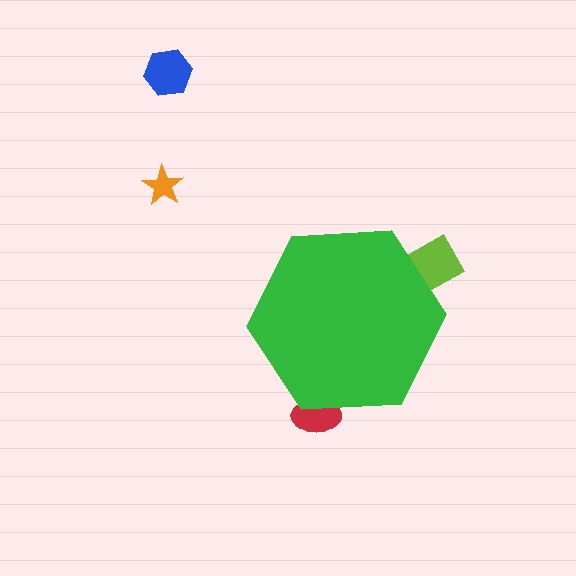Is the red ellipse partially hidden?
Yes, the red ellipse is partially hidden behind the green hexagon.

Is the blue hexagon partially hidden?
No, the blue hexagon is fully visible.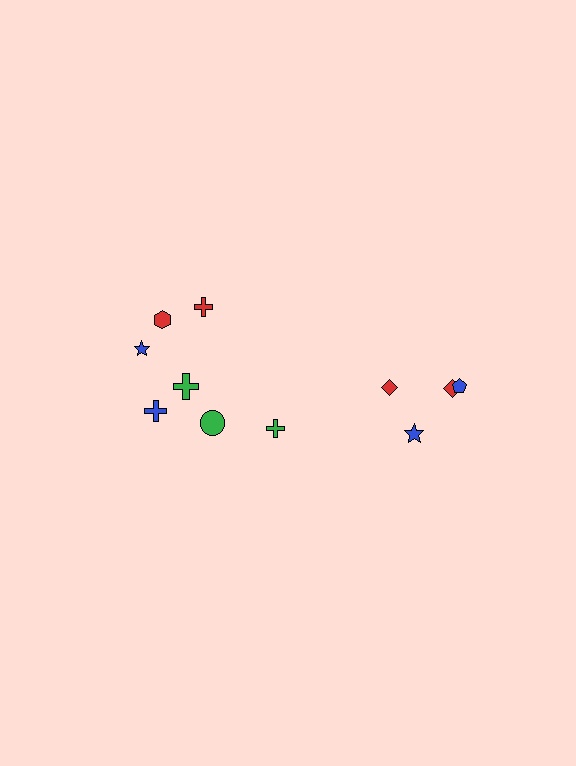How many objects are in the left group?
There are 7 objects.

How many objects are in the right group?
There are 4 objects.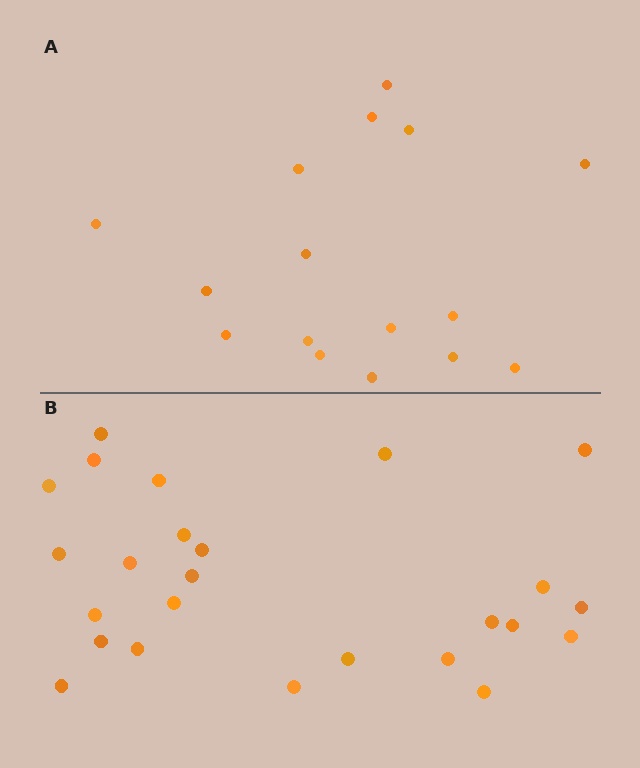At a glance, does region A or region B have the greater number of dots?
Region B (the bottom region) has more dots.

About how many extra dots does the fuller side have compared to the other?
Region B has roughly 8 or so more dots than region A.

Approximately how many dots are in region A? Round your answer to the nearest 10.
About 20 dots. (The exact count is 16, which rounds to 20.)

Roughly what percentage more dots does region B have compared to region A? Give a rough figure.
About 55% more.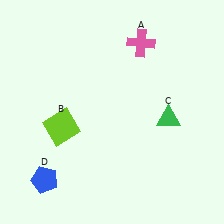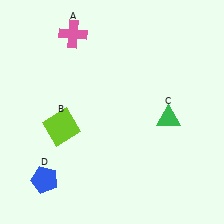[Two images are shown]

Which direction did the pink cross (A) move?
The pink cross (A) moved left.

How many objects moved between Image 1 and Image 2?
1 object moved between the two images.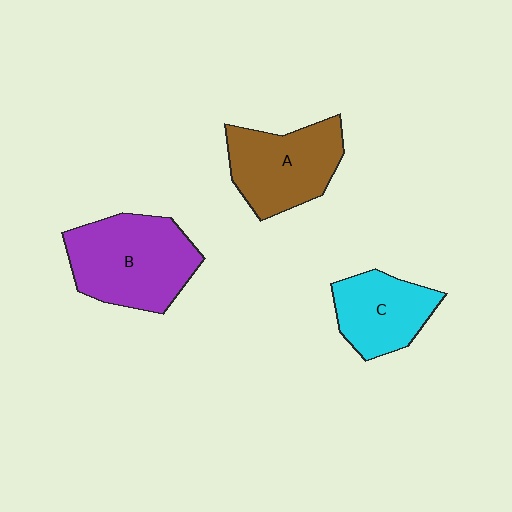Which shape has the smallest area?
Shape C (cyan).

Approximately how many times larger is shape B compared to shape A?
Approximately 1.2 times.